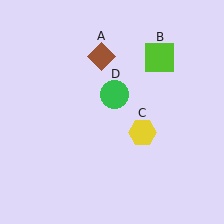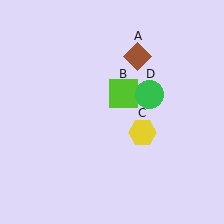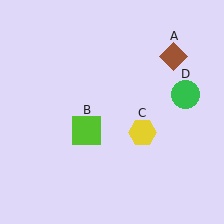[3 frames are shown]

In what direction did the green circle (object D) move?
The green circle (object D) moved right.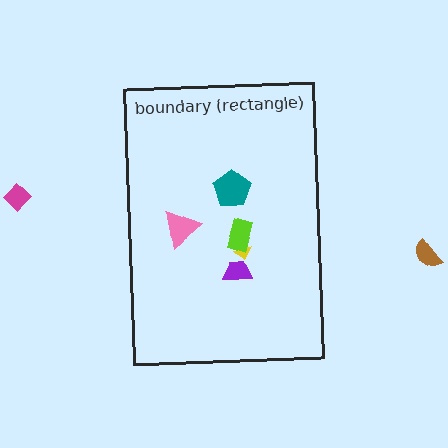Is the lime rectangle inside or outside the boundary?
Inside.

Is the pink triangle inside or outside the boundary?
Inside.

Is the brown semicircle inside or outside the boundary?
Outside.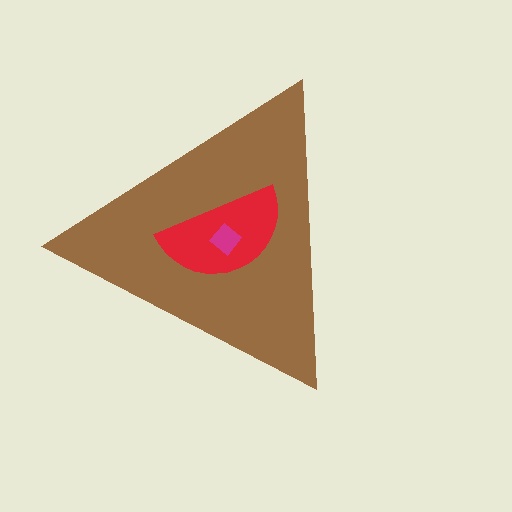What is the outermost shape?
The brown triangle.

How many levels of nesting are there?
3.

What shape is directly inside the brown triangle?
The red semicircle.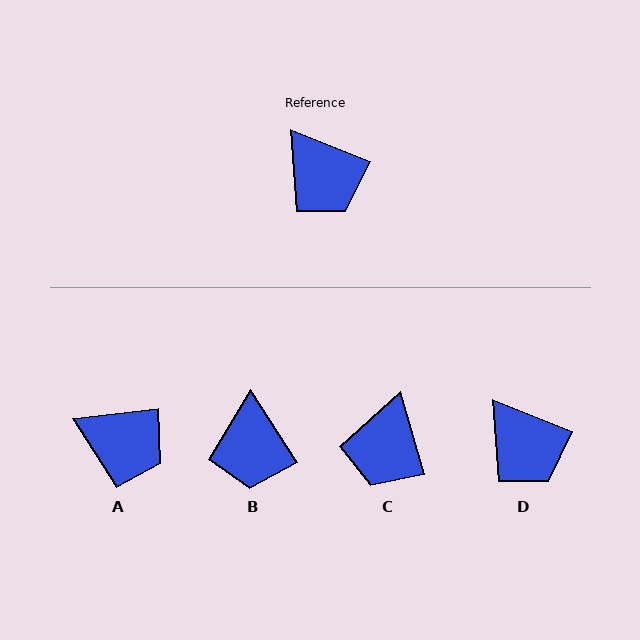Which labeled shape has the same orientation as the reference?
D.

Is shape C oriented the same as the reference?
No, it is off by about 52 degrees.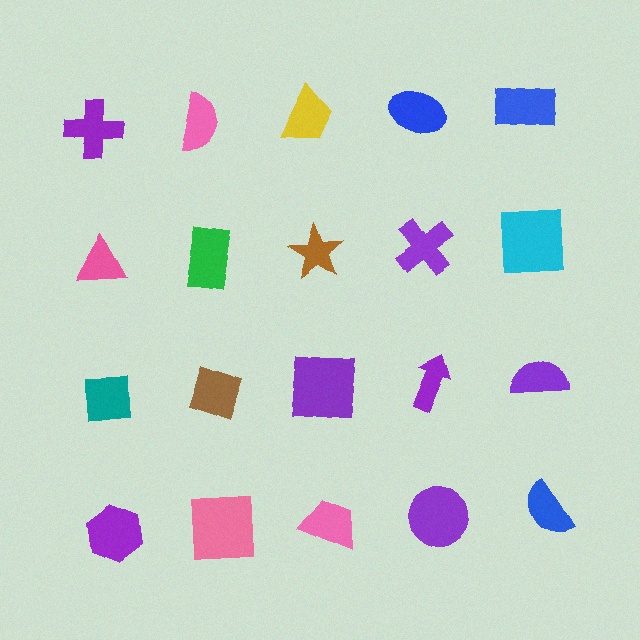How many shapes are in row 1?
5 shapes.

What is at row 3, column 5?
A purple semicircle.